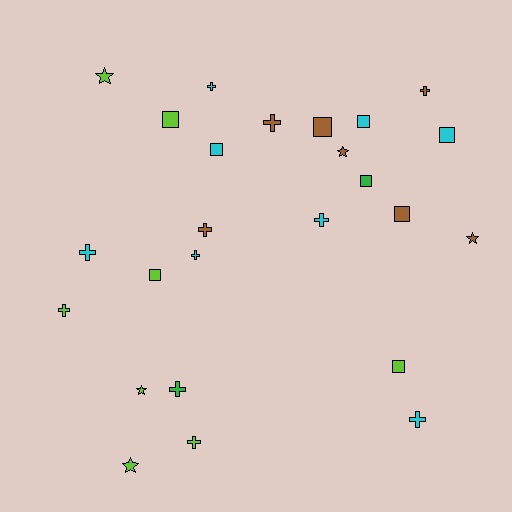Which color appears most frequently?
Cyan, with 8 objects.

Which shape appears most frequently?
Cross, with 11 objects.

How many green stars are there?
There are no green stars.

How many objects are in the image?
There are 25 objects.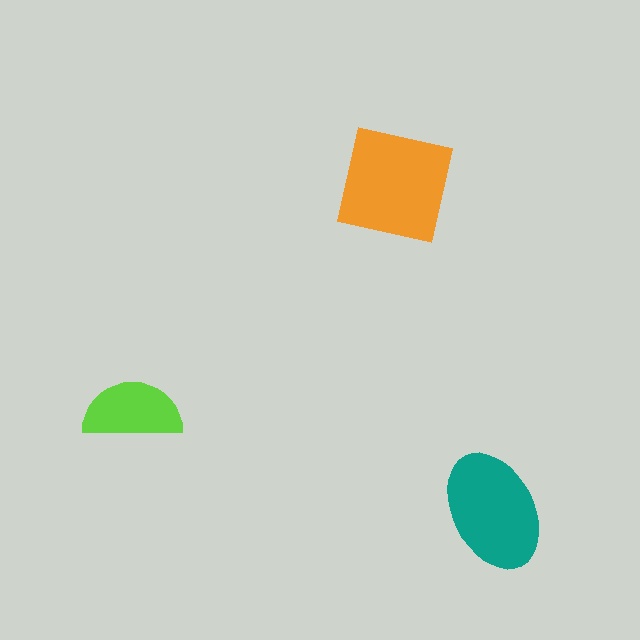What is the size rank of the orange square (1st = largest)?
1st.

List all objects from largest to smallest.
The orange square, the teal ellipse, the lime semicircle.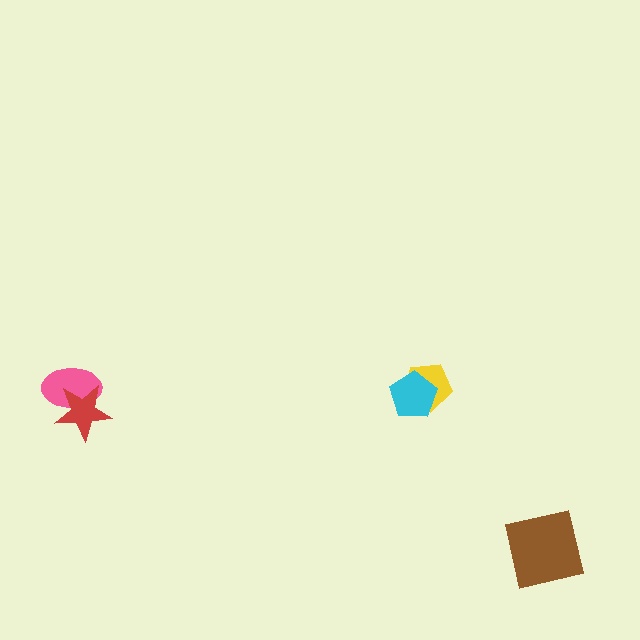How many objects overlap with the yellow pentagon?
1 object overlaps with the yellow pentagon.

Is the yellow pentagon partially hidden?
Yes, it is partially covered by another shape.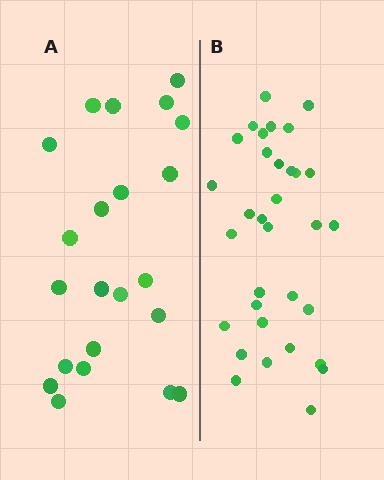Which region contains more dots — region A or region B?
Region B (the right region) has more dots.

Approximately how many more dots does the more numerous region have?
Region B has roughly 12 or so more dots than region A.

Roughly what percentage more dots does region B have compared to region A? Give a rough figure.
About 50% more.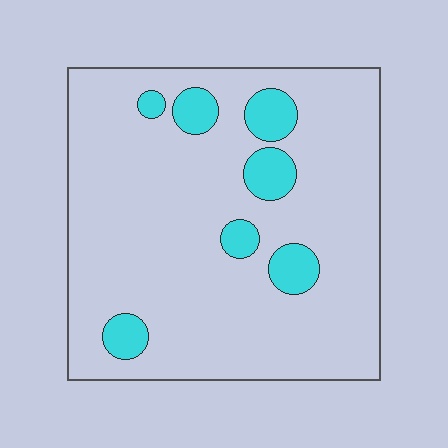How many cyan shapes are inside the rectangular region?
7.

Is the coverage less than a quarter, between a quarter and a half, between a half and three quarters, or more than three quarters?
Less than a quarter.